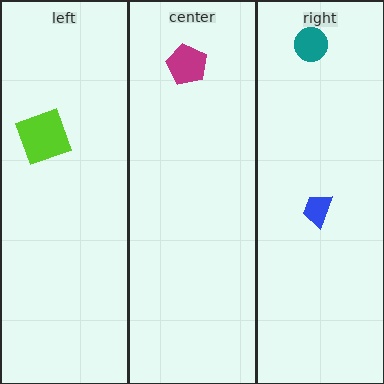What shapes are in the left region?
The lime square.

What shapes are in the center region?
The magenta pentagon.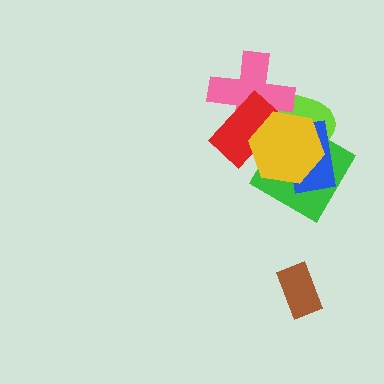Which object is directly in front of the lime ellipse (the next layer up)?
The pink cross is directly in front of the lime ellipse.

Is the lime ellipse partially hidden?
Yes, it is partially covered by another shape.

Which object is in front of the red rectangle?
The yellow hexagon is in front of the red rectangle.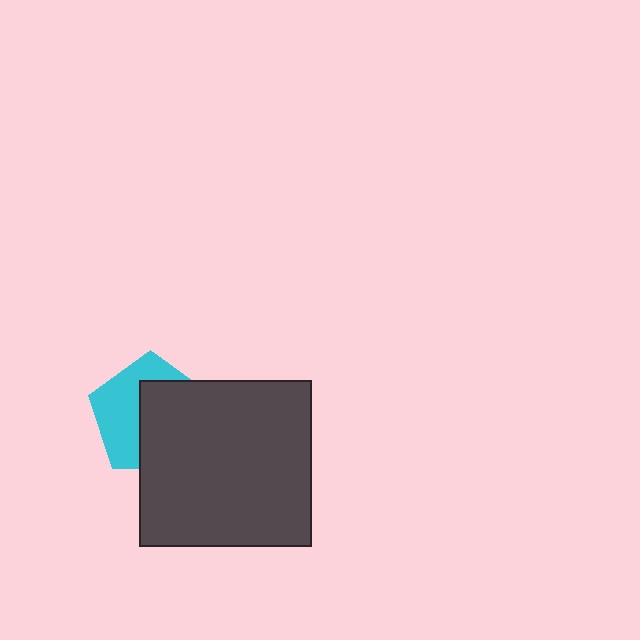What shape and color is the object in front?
The object in front is a dark gray rectangle.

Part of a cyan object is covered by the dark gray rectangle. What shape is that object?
It is a pentagon.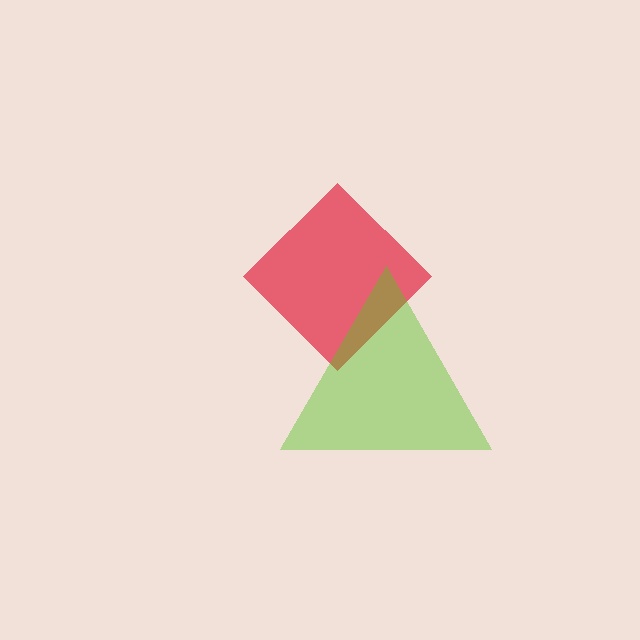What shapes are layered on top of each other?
The layered shapes are: a red diamond, a lime triangle.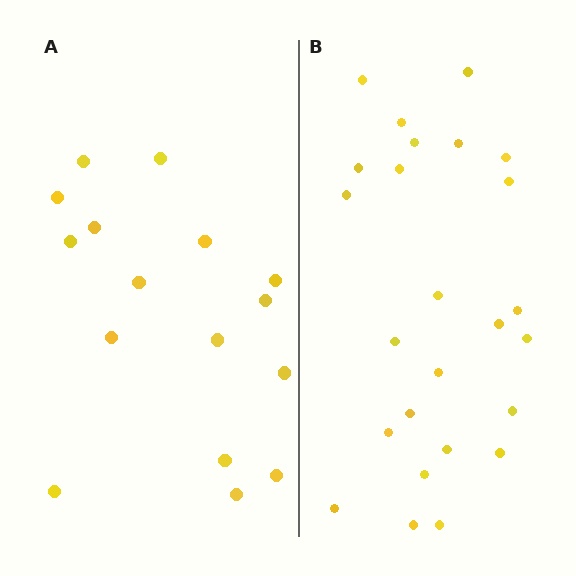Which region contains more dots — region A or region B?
Region B (the right region) has more dots.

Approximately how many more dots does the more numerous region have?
Region B has roughly 8 or so more dots than region A.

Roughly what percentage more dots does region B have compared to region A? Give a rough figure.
About 55% more.